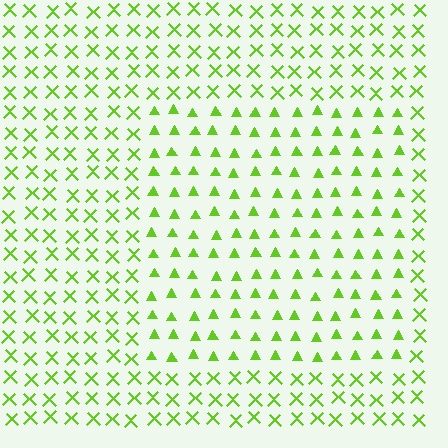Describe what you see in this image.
The image is filled with small lime elements arranged in a uniform grid. A rectangle-shaped region contains triangles, while the surrounding area contains X marks. The boundary is defined purely by the change in element shape.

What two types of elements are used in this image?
The image uses triangles inside the rectangle region and X marks outside it.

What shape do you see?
I see a rectangle.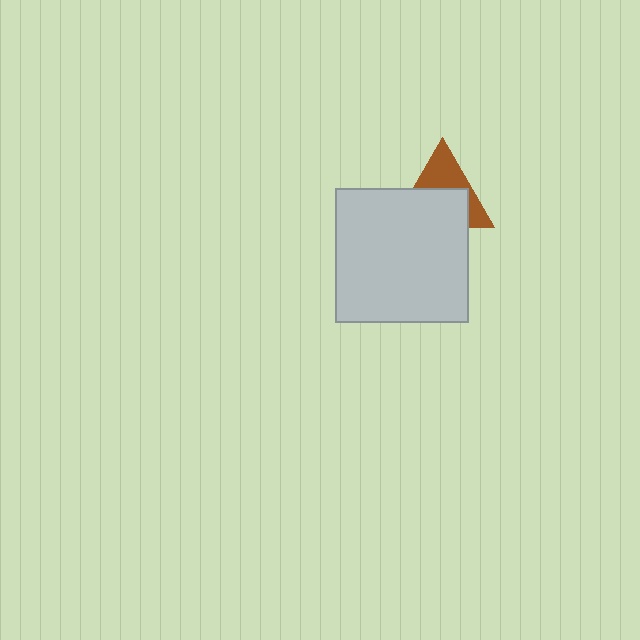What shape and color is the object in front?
The object in front is a light gray square.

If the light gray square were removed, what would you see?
You would see the complete brown triangle.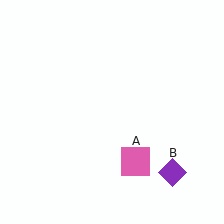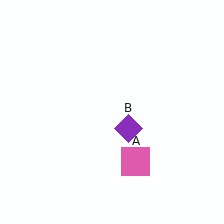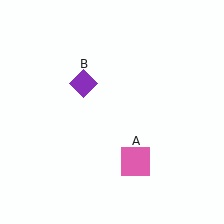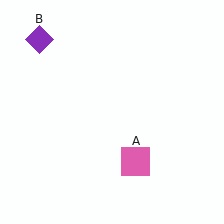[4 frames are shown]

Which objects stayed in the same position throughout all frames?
Pink square (object A) remained stationary.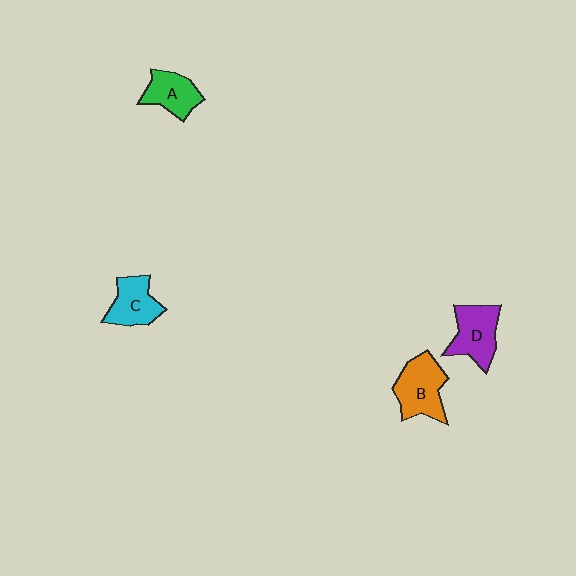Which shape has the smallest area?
Shape A (green).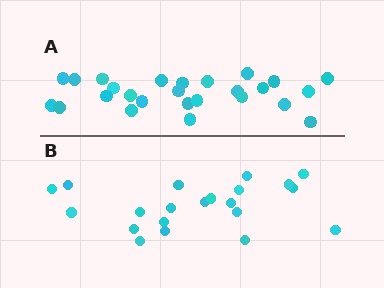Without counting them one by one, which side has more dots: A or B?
Region A (the top region) has more dots.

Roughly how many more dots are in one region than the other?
Region A has about 5 more dots than region B.